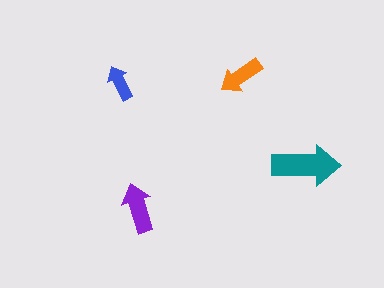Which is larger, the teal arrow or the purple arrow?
The teal one.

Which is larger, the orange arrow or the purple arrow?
The purple one.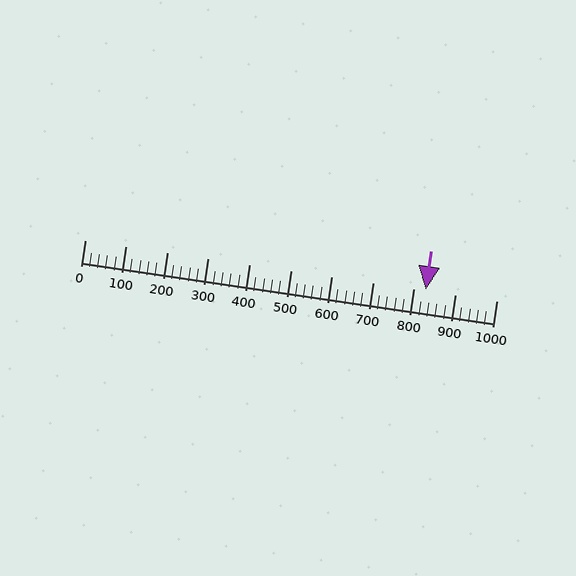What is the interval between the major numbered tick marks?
The major tick marks are spaced 100 units apart.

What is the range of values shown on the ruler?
The ruler shows values from 0 to 1000.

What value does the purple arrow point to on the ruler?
The purple arrow points to approximately 829.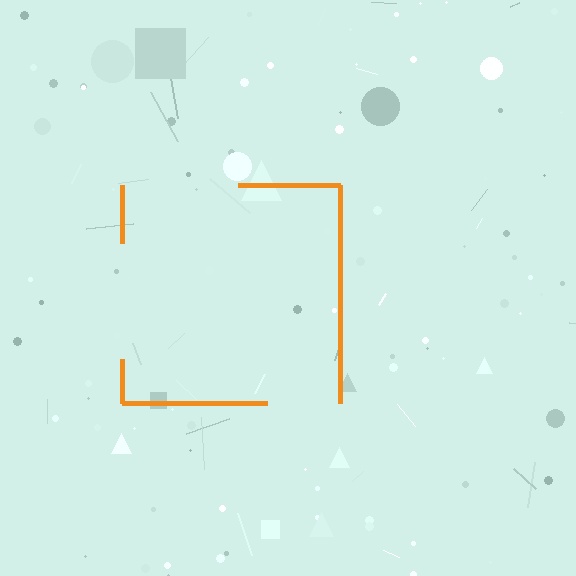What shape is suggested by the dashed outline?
The dashed outline suggests a square.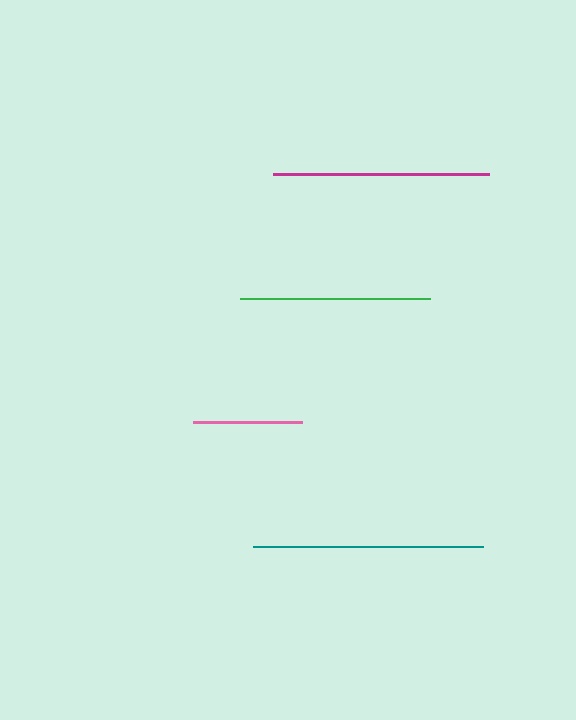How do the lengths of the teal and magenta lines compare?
The teal and magenta lines are approximately the same length.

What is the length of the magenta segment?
The magenta segment is approximately 216 pixels long.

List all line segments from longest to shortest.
From longest to shortest: teal, magenta, green, pink.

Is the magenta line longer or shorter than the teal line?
The teal line is longer than the magenta line.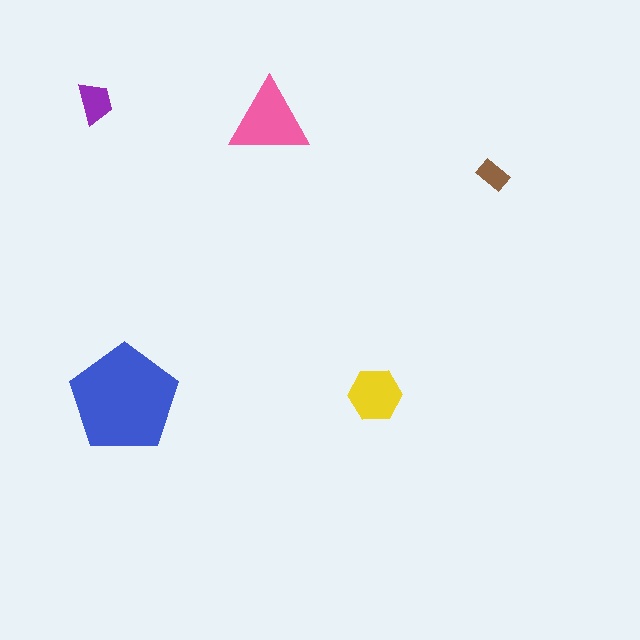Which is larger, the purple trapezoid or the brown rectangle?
The purple trapezoid.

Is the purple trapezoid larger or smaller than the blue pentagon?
Smaller.